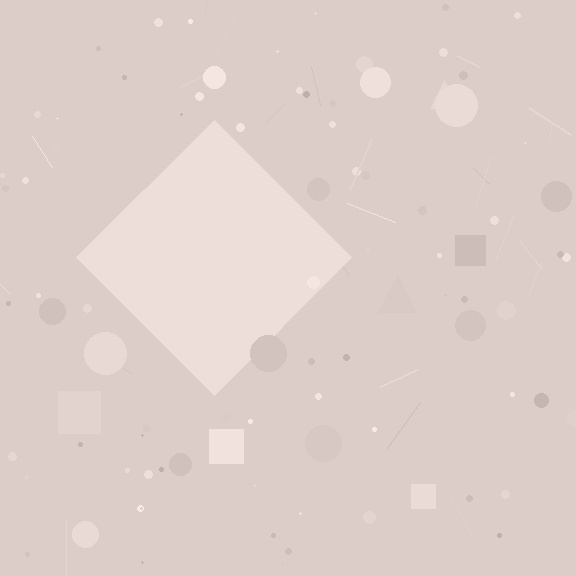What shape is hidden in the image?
A diamond is hidden in the image.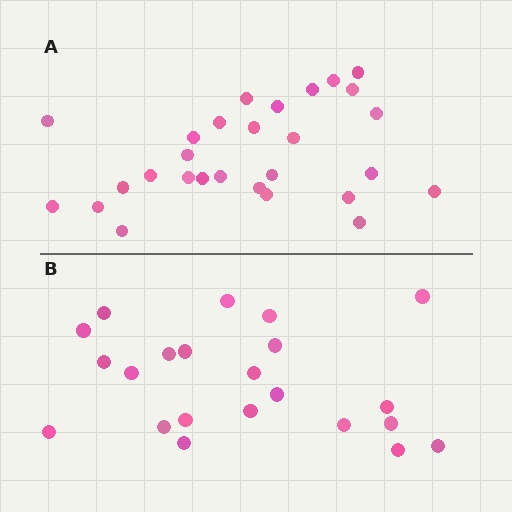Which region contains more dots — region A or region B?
Region A (the top region) has more dots.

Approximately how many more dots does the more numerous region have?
Region A has about 6 more dots than region B.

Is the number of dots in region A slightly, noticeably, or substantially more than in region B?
Region A has noticeably more, but not dramatically so. The ratio is roughly 1.3 to 1.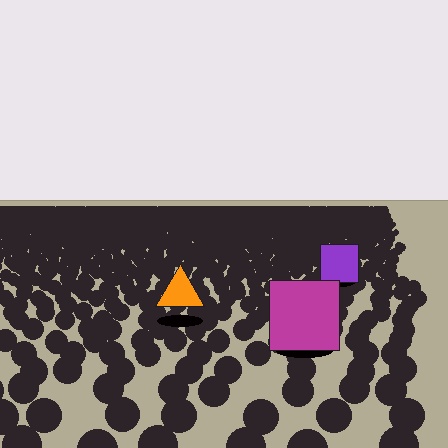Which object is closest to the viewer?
The magenta square is closest. The texture marks near it are larger and more spread out.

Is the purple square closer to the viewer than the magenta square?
No. The magenta square is closer — you can tell from the texture gradient: the ground texture is coarser near it.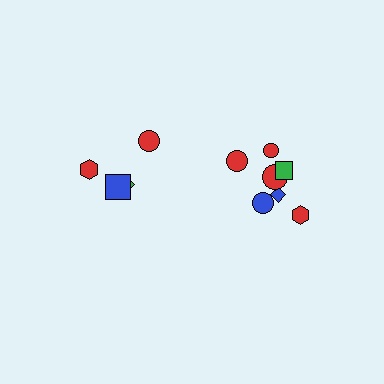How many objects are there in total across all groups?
There are 11 objects.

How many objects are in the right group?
There are 7 objects.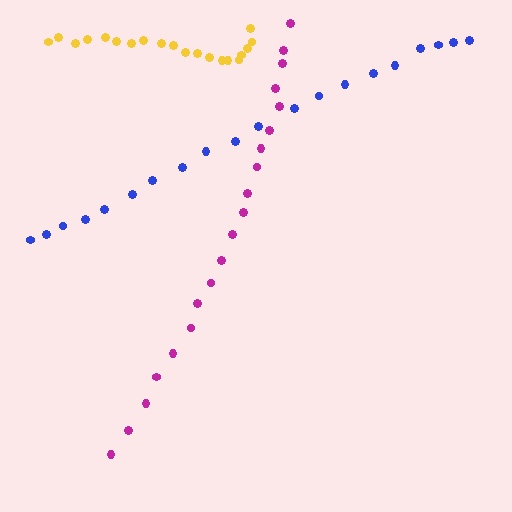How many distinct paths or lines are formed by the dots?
There are 3 distinct paths.